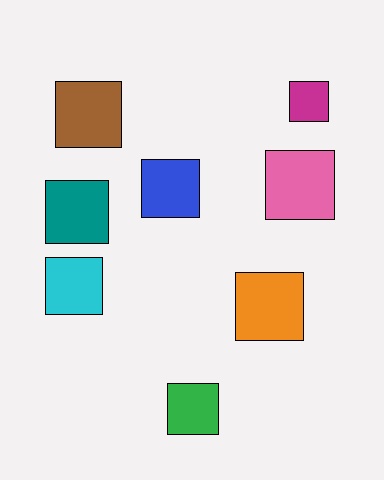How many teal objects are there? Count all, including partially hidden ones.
There is 1 teal object.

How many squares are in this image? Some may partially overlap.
There are 8 squares.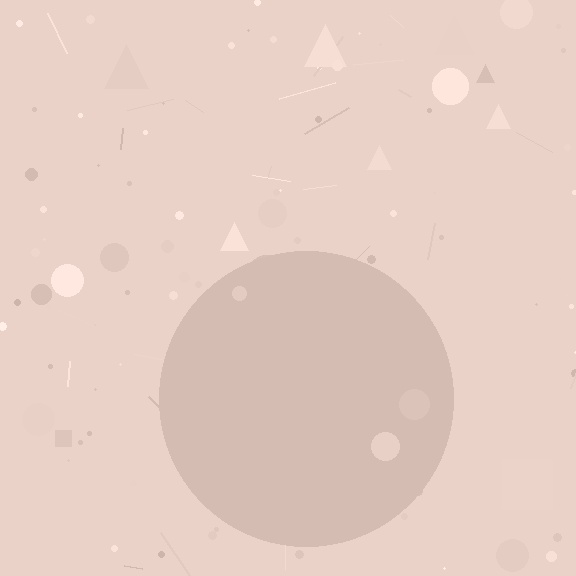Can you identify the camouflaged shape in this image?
The camouflaged shape is a circle.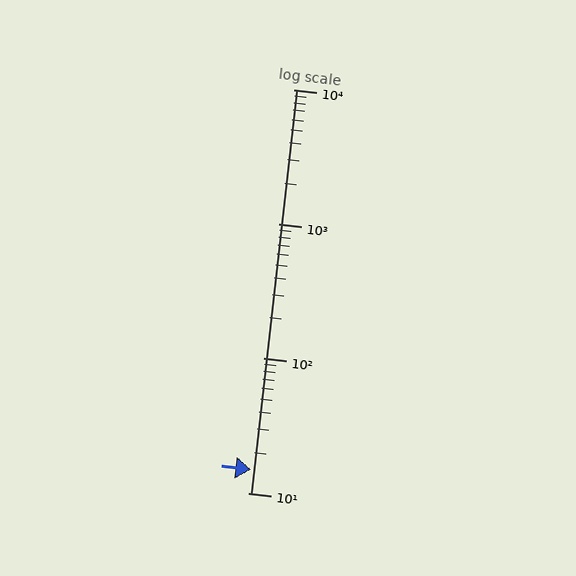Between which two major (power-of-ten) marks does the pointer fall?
The pointer is between 10 and 100.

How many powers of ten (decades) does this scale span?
The scale spans 3 decades, from 10 to 10000.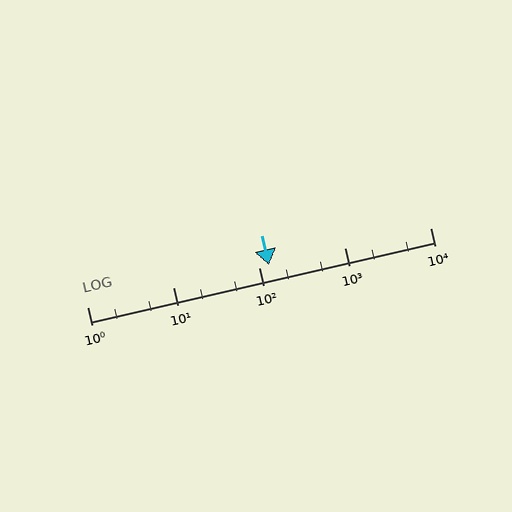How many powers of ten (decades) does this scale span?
The scale spans 4 decades, from 1 to 10000.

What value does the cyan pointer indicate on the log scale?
The pointer indicates approximately 130.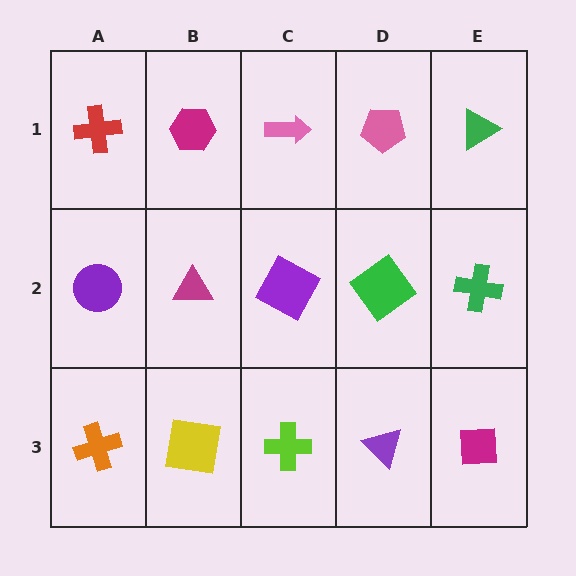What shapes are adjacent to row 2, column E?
A green triangle (row 1, column E), a magenta square (row 3, column E), a green diamond (row 2, column D).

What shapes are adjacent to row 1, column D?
A green diamond (row 2, column D), a pink arrow (row 1, column C), a green triangle (row 1, column E).